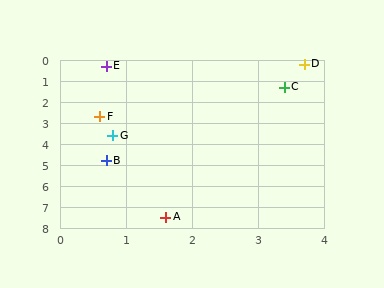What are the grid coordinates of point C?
Point C is at approximately (3.4, 1.3).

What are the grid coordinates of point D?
Point D is at approximately (3.7, 0.2).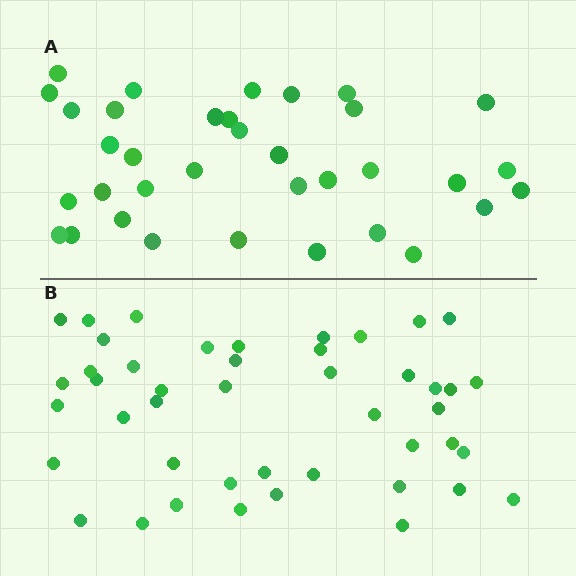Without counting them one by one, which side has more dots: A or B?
Region B (the bottom region) has more dots.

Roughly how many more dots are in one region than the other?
Region B has roughly 10 or so more dots than region A.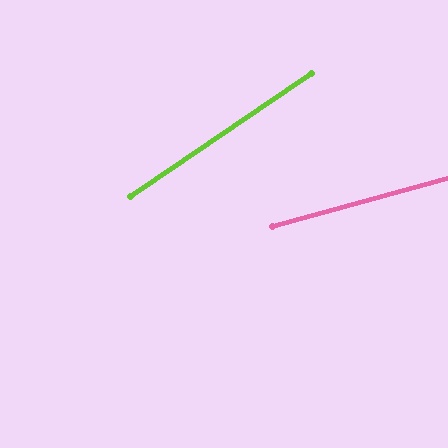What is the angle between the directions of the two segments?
Approximately 19 degrees.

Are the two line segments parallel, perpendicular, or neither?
Neither parallel nor perpendicular — they differ by about 19°.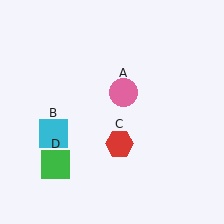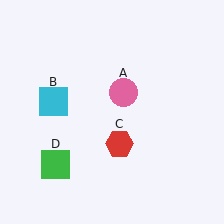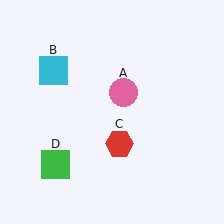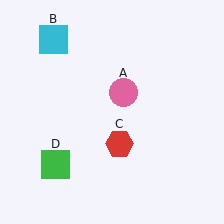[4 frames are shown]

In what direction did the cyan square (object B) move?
The cyan square (object B) moved up.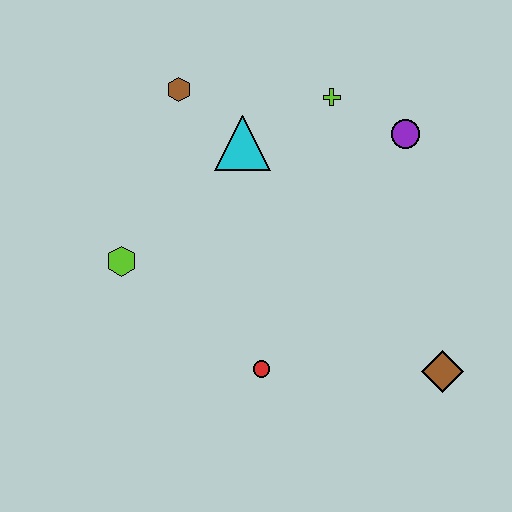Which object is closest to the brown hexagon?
The cyan triangle is closest to the brown hexagon.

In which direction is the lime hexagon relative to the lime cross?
The lime hexagon is to the left of the lime cross.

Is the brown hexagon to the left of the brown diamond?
Yes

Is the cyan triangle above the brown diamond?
Yes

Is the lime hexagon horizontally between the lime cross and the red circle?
No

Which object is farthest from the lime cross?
The brown diamond is farthest from the lime cross.